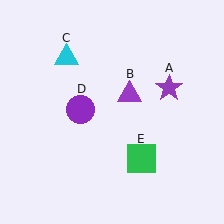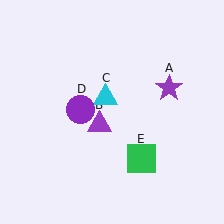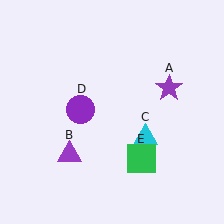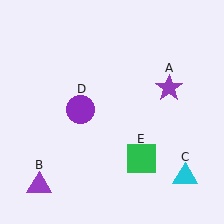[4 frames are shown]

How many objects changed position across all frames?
2 objects changed position: purple triangle (object B), cyan triangle (object C).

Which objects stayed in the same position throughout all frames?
Purple star (object A) and purple circle (object D) and green square (object E) remained stationary.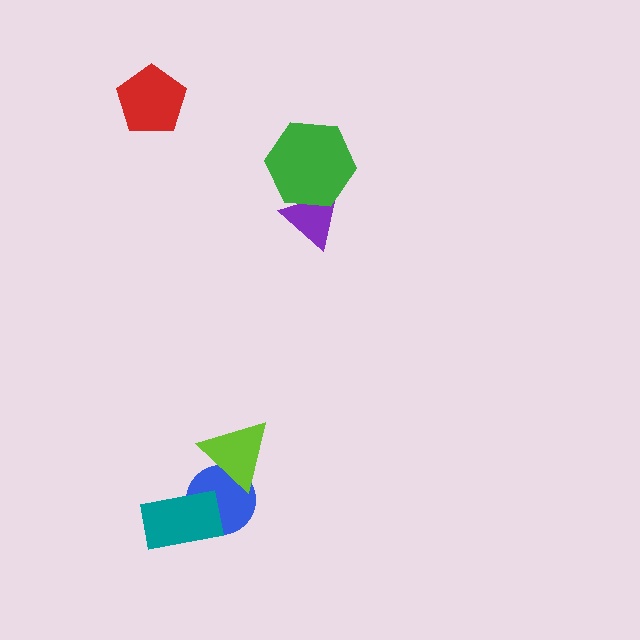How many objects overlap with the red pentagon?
0 objects overlap with the red pentagon.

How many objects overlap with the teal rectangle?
1 object overlaps with the teal rectangle.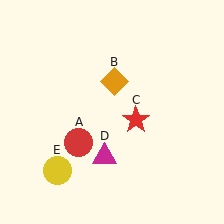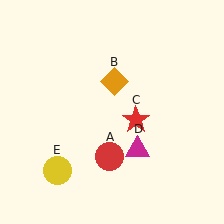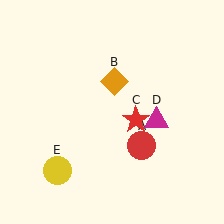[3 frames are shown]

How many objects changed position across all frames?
2 objects changed position: red circle (object A), magenta triangle (object D).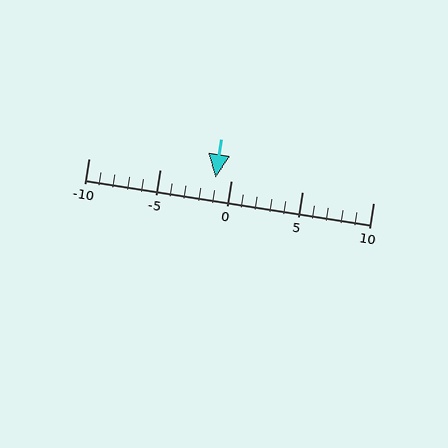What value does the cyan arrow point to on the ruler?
The cyan arrow points to approximately -1.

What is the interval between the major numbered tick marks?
The major tick marks are spaced 5 units apart.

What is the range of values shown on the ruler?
The ruler shows values from -10 to 10.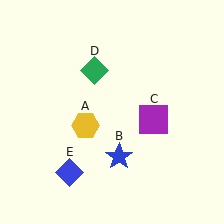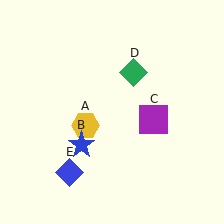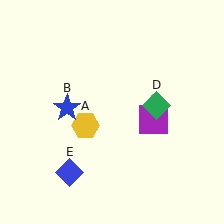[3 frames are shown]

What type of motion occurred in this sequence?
The blue star (object B), green diamond (object D) rotated clockwise around the center of the scene.